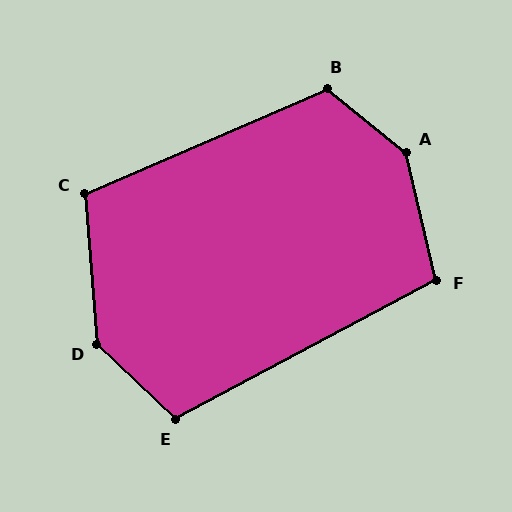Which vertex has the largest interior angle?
A, at approximately 143 degrees.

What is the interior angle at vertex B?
Approximately 117 degrees (obtuse).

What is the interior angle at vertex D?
Approximately 138 degrees (obtuse).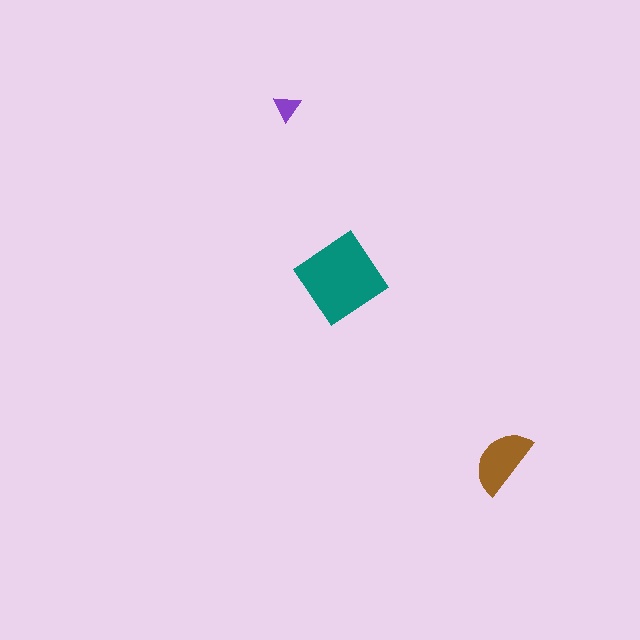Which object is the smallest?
The purple triangle.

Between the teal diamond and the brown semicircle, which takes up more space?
The teal diamond.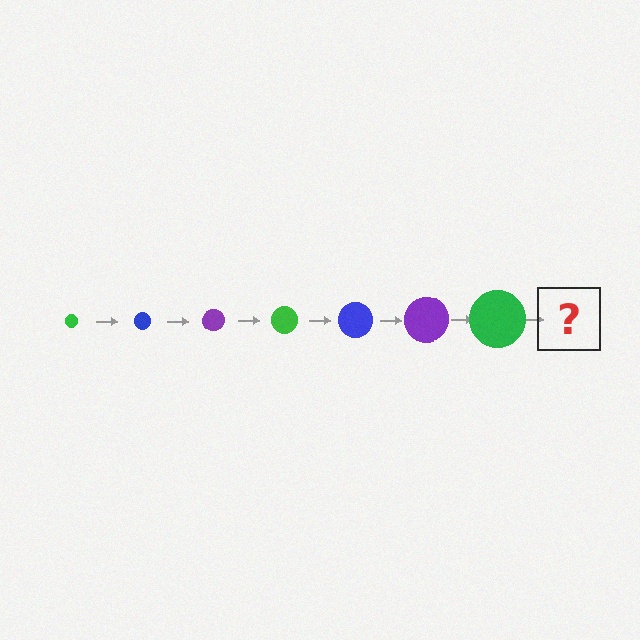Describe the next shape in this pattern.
It should be a blue circle, larger than the previous one.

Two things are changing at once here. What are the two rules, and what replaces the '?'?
The two rules are that the circle grows larger each step and the color cycles through green, blue, and purple. The '?' should be a blue circle, larger than the previous one.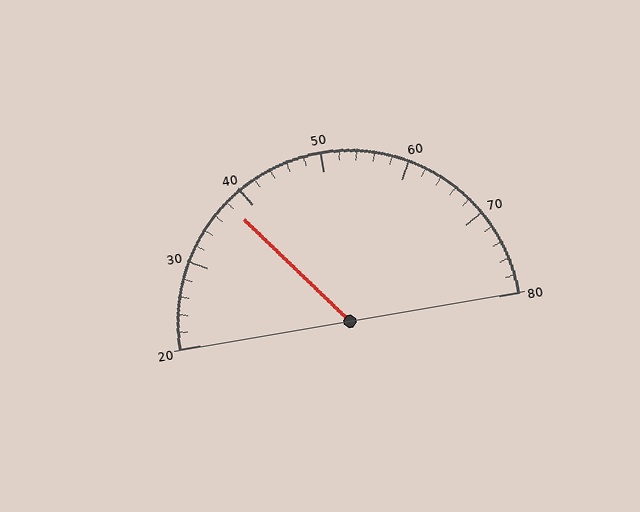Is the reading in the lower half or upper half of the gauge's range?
The reading is in the lower half of the range (20 to 80).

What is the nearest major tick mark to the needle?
The nearest major tick mark is 40.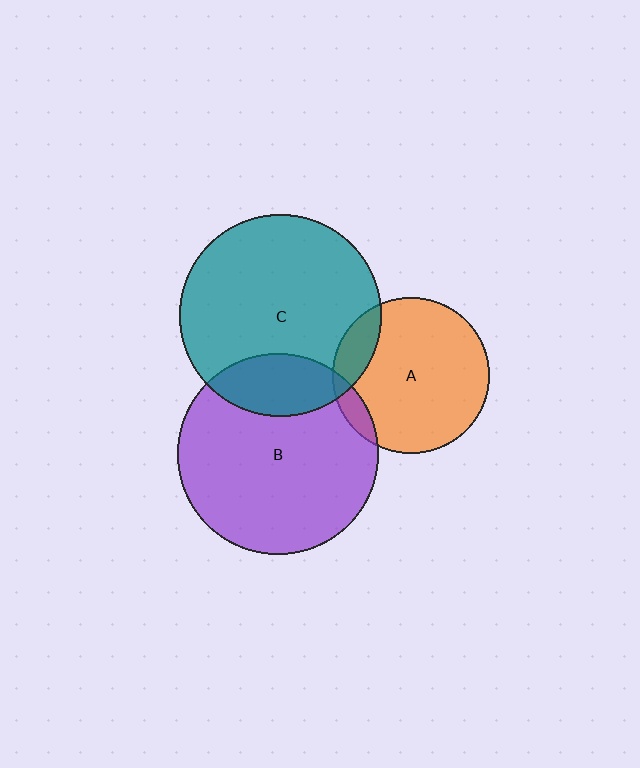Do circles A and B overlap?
Yes.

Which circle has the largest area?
Circle C (teal).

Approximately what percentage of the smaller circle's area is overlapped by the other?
Approximately 10%.